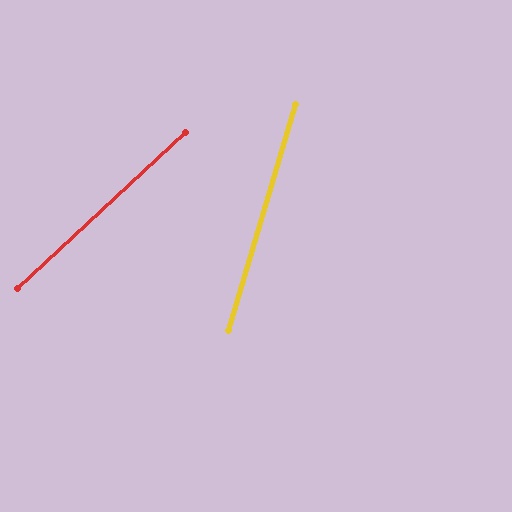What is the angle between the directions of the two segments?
Approximately 30 degrees.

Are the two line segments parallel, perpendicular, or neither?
Neither parallel nor perpendicular — they differ by about 30°.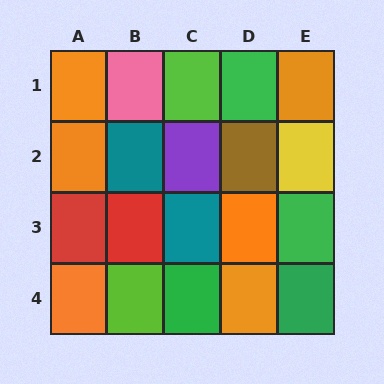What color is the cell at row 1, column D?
Green.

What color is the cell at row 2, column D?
Brown.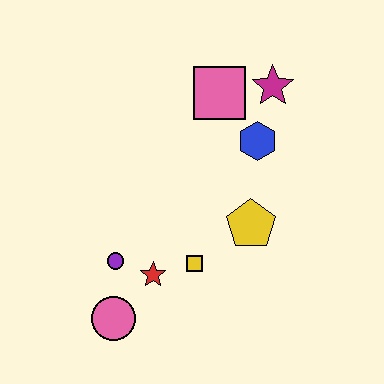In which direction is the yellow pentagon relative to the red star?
The yellow pentagon is to the right of the red star.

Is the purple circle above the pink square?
No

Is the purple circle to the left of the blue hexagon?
Yes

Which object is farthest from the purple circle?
The magenta star is farthest from the purple circle.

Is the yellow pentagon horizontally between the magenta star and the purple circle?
Yes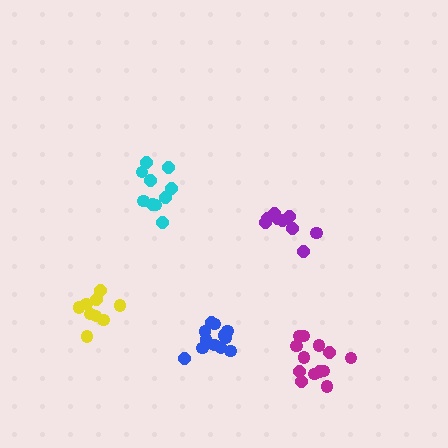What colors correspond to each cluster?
The clusters are colored: yellow, cyan, purple, blue, magenta.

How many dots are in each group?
Group 1: 9 dots, Group 2: 10 dots, Group 3: 10 dots, Group 4: 12 dots, Group 5: 13 dots (54 total).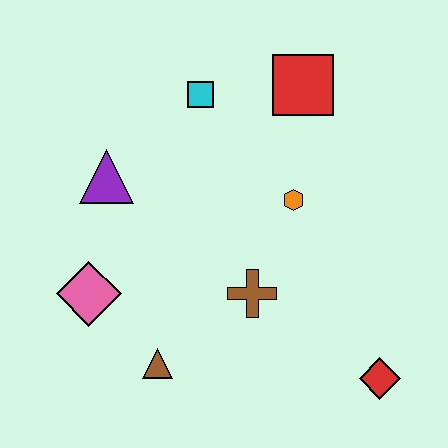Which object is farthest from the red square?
The brown triangle is farthest from the red square.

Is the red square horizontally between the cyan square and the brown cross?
No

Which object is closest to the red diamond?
The brown cross is closest to the red diamond.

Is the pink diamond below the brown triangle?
No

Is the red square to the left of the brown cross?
No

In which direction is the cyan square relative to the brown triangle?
The cyan square is above the brown triangle.